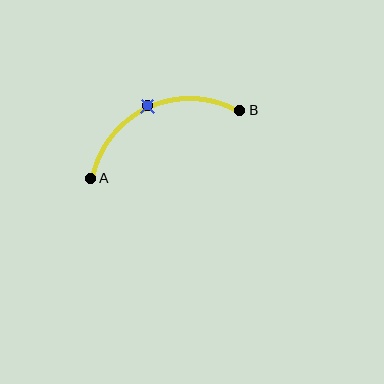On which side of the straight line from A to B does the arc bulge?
The arc bulges above the straight line connecting A and B.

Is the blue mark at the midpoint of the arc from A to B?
Yes. The blue mark lies on the arc at equal arc-length from both A and B — it is the arc midpoint.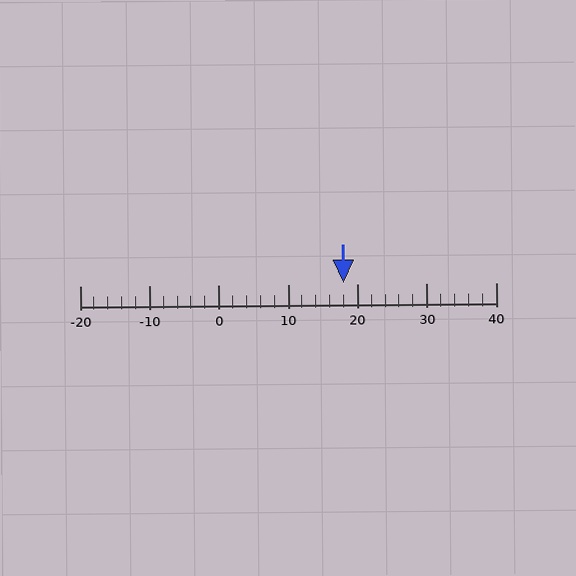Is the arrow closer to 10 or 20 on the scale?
The arrow is closer to 20.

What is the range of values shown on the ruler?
The ruler shows values from -20 to 40.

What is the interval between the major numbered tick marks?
The major tick marks are spaced 10 units apart.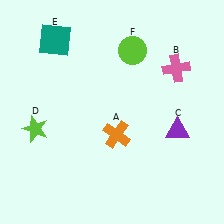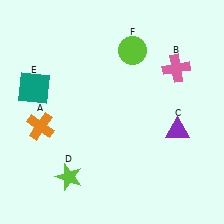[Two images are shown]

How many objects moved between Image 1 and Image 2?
3 objects moved between the two images.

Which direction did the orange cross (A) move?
The orange cross (A) moved left.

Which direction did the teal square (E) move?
The teal square (E) moved down.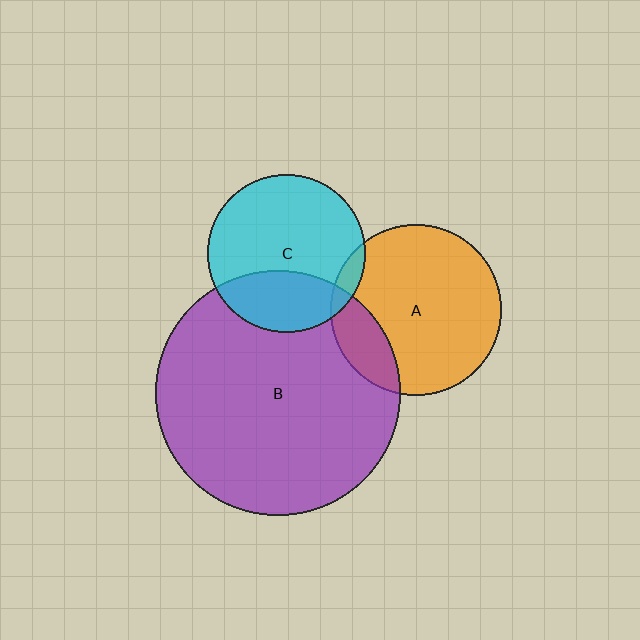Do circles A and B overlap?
Yes.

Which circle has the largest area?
Circle B (purple).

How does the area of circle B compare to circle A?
Approximately 2.0 times.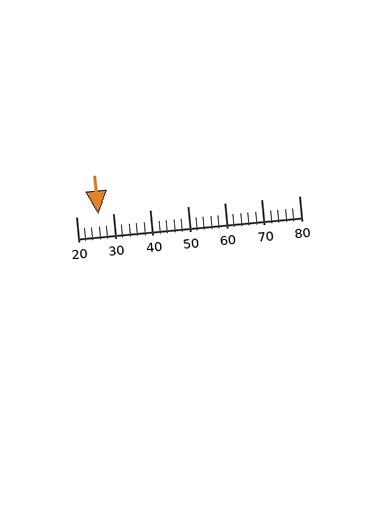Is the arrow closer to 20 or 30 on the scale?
The arrow is closer to 30.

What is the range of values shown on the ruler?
The ruler shows values from 20 to 80.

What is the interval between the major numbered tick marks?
The major tick marks are spaced 10 units apart.